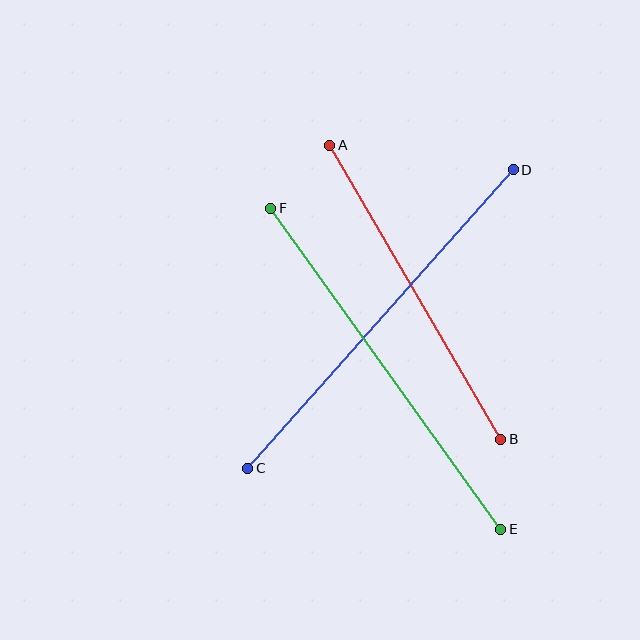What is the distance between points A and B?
The distance is approximately 340 pixels.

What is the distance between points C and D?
The distance is approximately 400 pixels.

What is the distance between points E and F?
The distance is approximately 395 pixels.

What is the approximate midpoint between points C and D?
The midpoint is at approximately (380, 319) pixels.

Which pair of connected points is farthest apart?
Points C and D are farthest apart.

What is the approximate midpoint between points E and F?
The midpoint is at approximately (386, 369) pixels.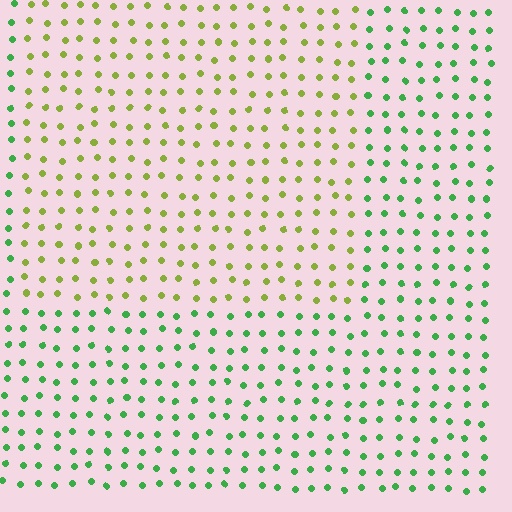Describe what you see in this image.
The image is filled with small green elements in a uniform arrangement. A rectangle-shaped region is visible where the elements are tinted to a slightly different hue, forming a subtle color boundary.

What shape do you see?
I see a rectangle.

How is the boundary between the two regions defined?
The boundary is defined purely by a slight shift in hue (about 49 degrees). Spacing, size, and orientation are identical on both sides.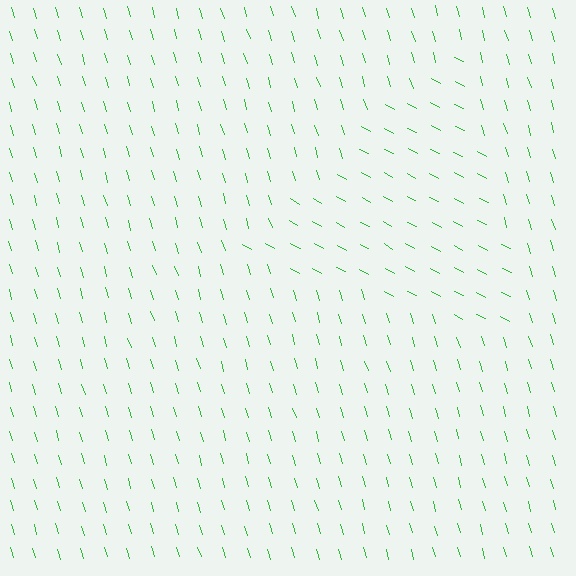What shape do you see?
I see a triangle.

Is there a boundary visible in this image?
Yes, there is a texture boundary formed by a change in line orientation.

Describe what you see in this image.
The image is filled with small green line segments. A triangle region in the image has lines oriented differently from the surrounding lines, creating a visible texture boundary.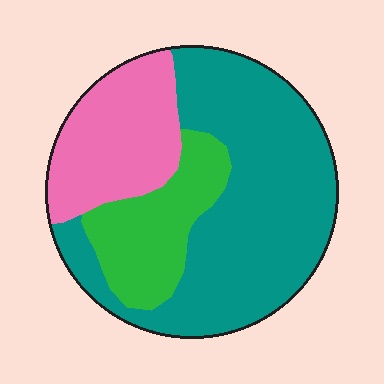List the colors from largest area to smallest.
From largest to smallest: teal, pink, green.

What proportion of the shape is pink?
Pink takes up between a sixth and a third of the shape.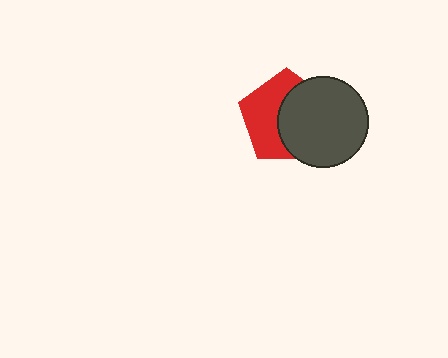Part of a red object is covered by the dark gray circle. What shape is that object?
It is a pentagon.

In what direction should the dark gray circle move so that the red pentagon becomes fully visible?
The dark gray circle should move right. That is the shortest direction to clear the overlap and leave the red pentagon fully visible.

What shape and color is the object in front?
The object in front is a dark gray circle.